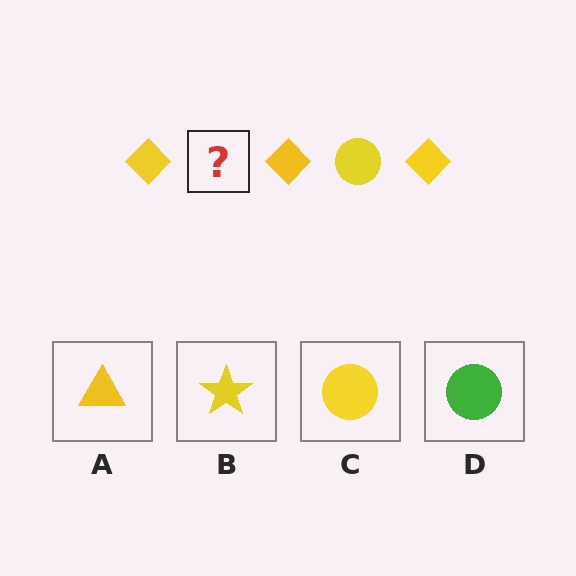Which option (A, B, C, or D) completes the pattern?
C.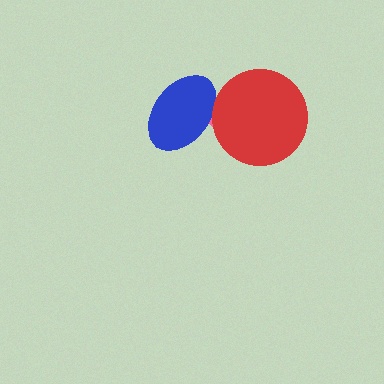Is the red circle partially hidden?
No, no other shape covers it.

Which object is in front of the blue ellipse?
The red circle is in front of the blue ellipse.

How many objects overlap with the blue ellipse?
2 objects overlap with the blue ellipse.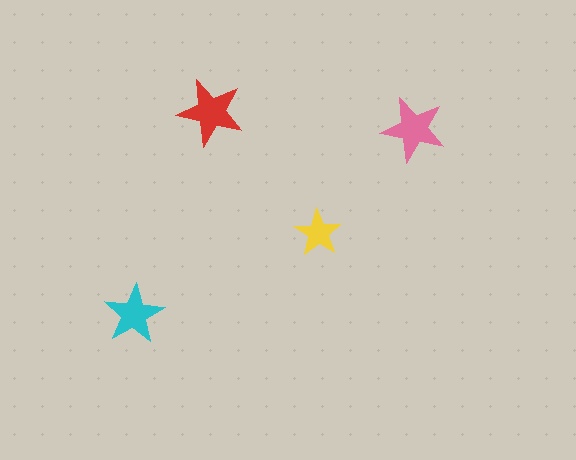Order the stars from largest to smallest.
the red one, the pink one, the cyan one, the yellow one.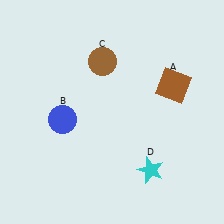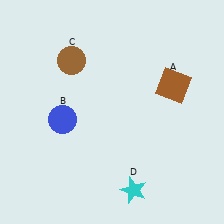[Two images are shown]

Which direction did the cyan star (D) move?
The cyan star (D) moved down.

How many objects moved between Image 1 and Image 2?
2 objects moved between the two images.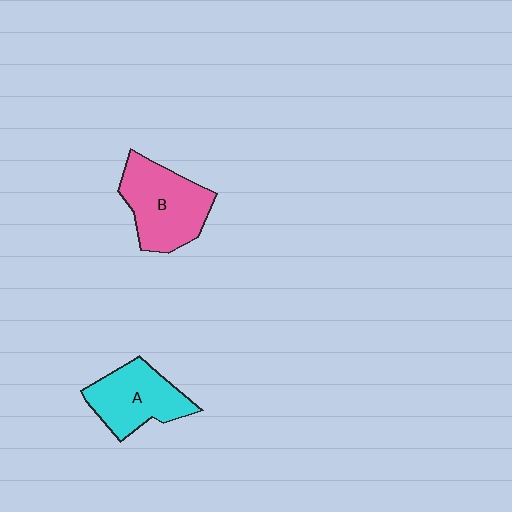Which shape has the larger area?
Shape B (pink).